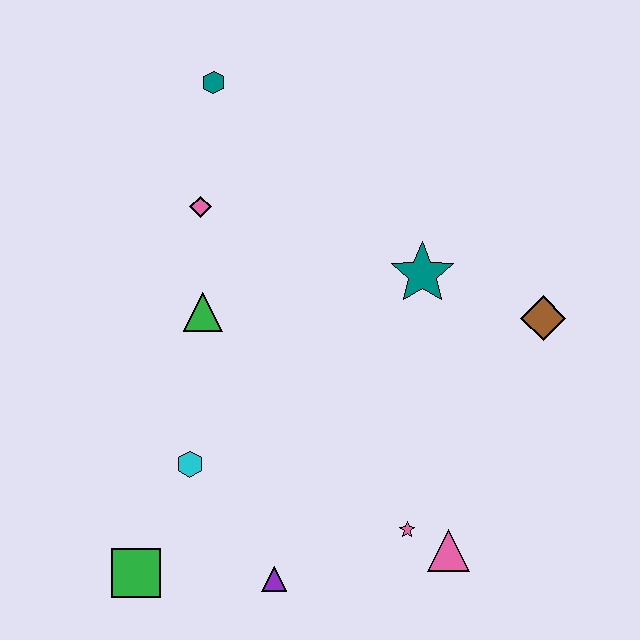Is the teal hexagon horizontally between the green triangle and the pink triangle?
Yes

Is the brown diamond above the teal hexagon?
No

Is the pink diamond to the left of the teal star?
Yes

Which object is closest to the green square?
The cyan hexagon is closest to the green square.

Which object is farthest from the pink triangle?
The teal hexagon is farthest from the pink triangle.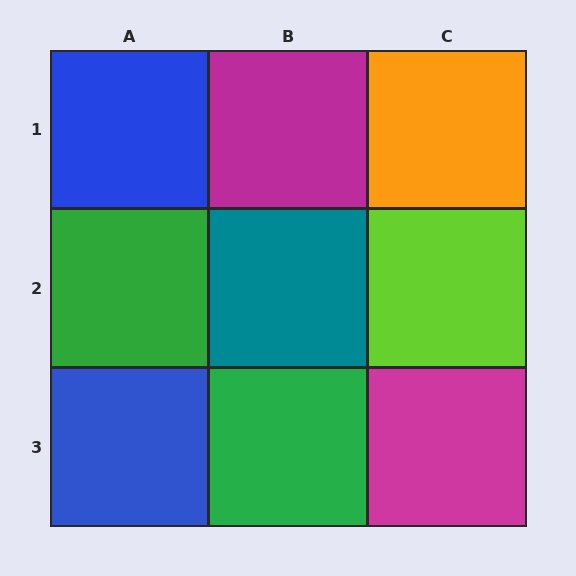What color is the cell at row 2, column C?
Lime.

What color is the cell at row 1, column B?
Magenta.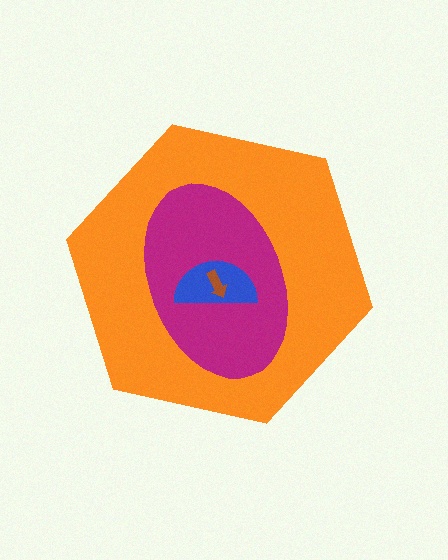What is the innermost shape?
The brown arrow.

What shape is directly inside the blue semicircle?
The brown arrow.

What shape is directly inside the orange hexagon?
The magenta ellipse.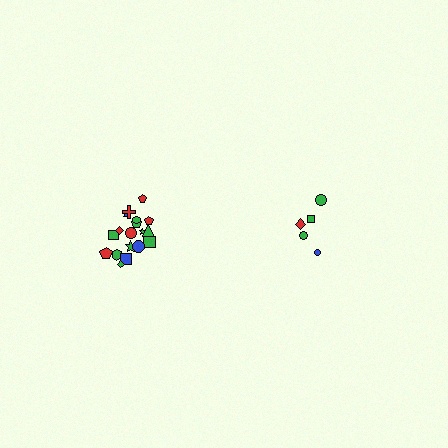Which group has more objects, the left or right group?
The left group.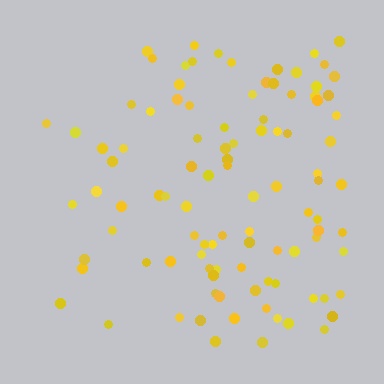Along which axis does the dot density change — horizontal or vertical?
Horizontal.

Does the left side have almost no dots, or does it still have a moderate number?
Still a moderate number, just noticeably fewer than the right.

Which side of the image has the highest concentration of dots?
The right.